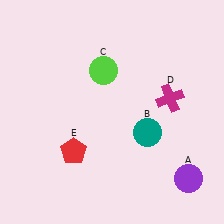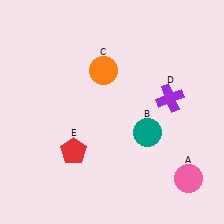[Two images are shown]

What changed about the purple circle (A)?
In Image 1, A is purple. In Image 2, it changed to pink.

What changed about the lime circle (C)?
In Image 1, C is lime. In Image 2, it changed to orange.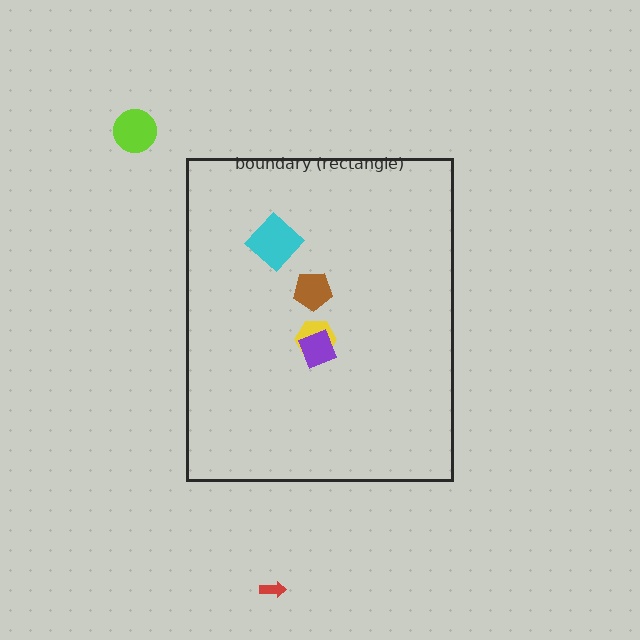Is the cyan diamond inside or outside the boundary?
Inside.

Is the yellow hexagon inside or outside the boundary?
Inside.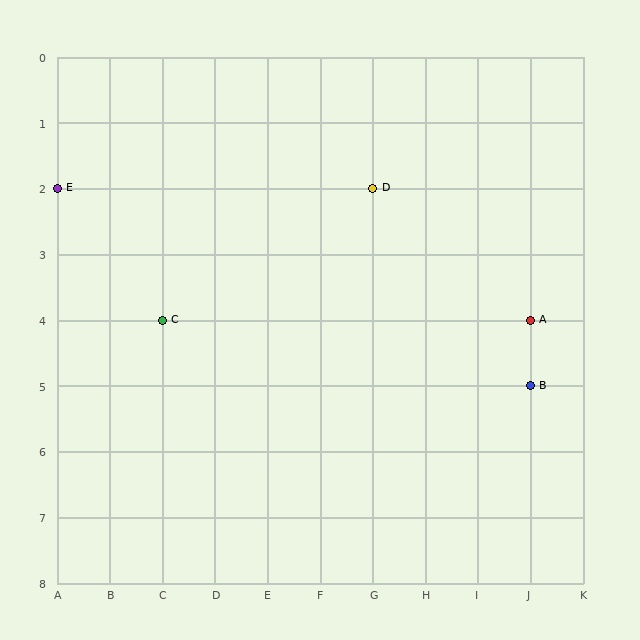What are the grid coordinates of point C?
Point C is at grid coordinates (C, 4).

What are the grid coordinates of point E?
Point E is at grid coordinates (A, 2).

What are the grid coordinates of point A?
Point A is at grid coordinates (J, 4).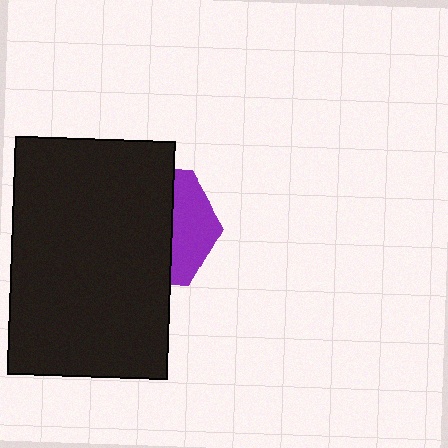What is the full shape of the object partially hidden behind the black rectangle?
The partially hidden object is a purple hexagon.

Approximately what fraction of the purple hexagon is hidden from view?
Roughly 66% of the purple hexagon is hidden behind the black rectangle.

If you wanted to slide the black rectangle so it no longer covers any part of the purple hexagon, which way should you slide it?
Slide it left — that is the most direct way to separate the two shapes.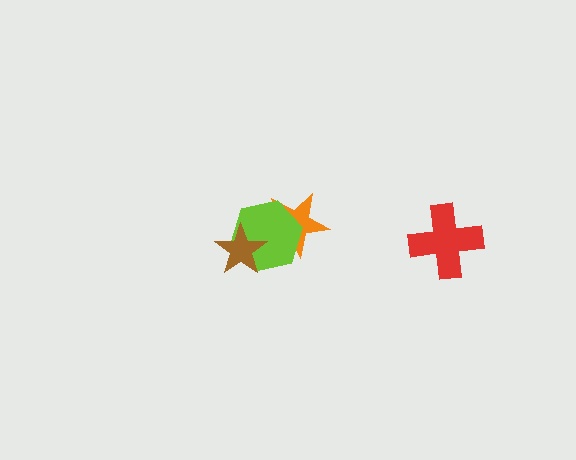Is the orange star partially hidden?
Yes, it is partially covered by another shape.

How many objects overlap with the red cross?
0 objects overlap with the red cross.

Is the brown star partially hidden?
No, no other shape covers it.